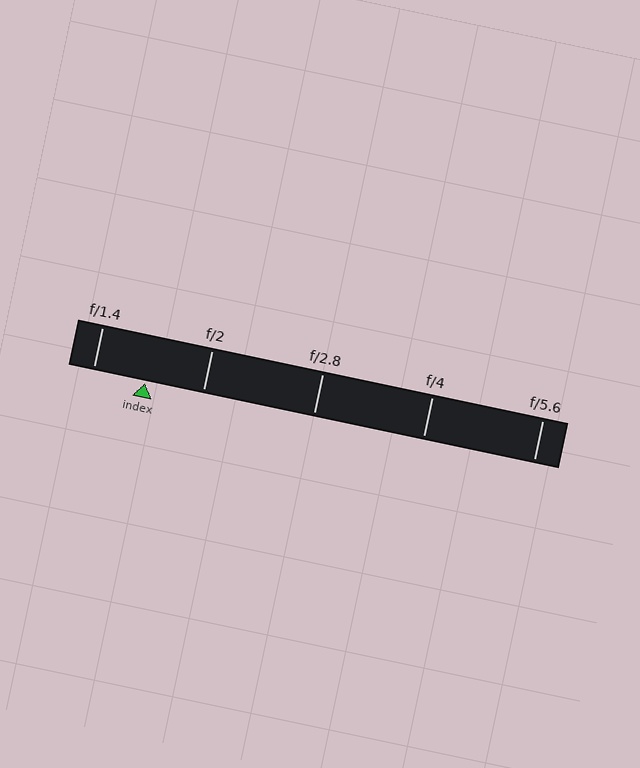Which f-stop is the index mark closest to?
The index mark is closest to f/1.4.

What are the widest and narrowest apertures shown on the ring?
The widest aperture shown is f/1.4 and the narrowest is f/5.6.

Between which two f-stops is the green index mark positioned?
The index mark is between f/1.4 and f/2.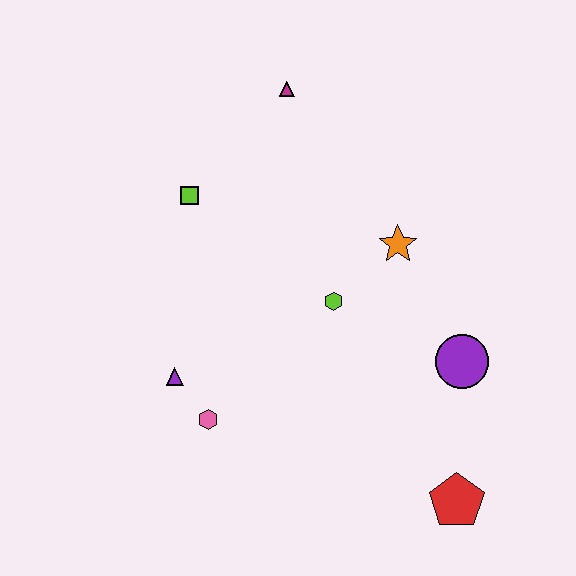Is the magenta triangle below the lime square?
No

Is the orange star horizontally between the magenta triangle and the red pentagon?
Yes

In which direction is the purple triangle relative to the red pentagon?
The purple triangle is to the left of the red pentagon.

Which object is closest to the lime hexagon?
The orange star is closest to the lime hexagon.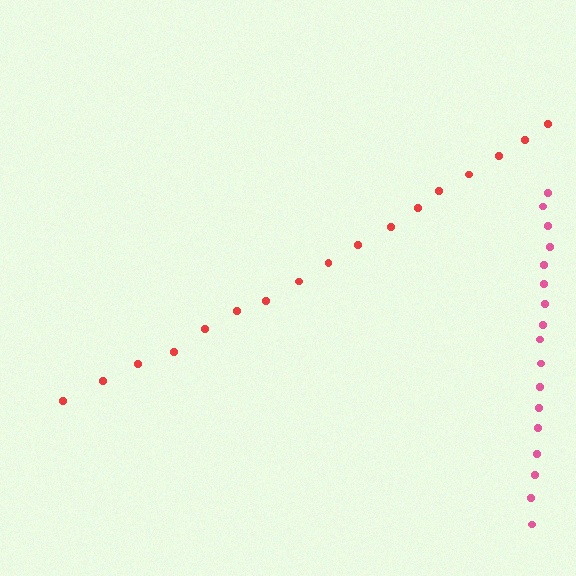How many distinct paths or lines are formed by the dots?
There are 2 distinct paths.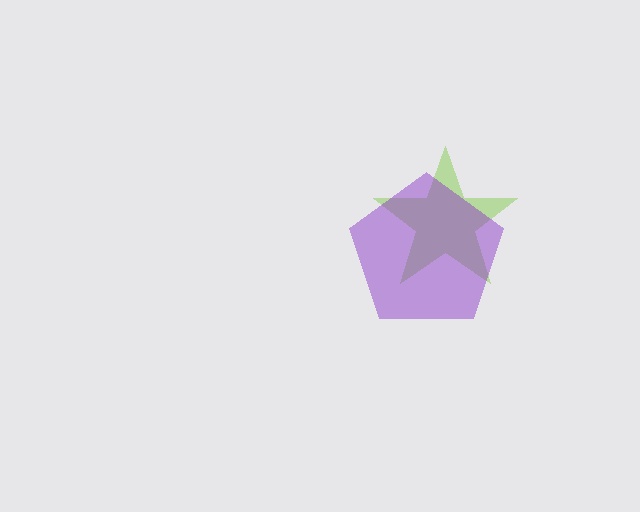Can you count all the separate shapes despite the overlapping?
Yes, there are 2 separate shapes.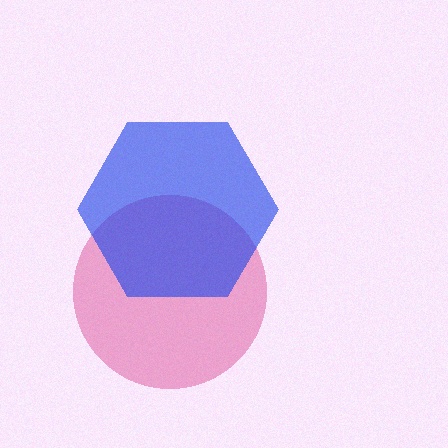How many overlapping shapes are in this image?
There are 2 overlapping shapes in the image.